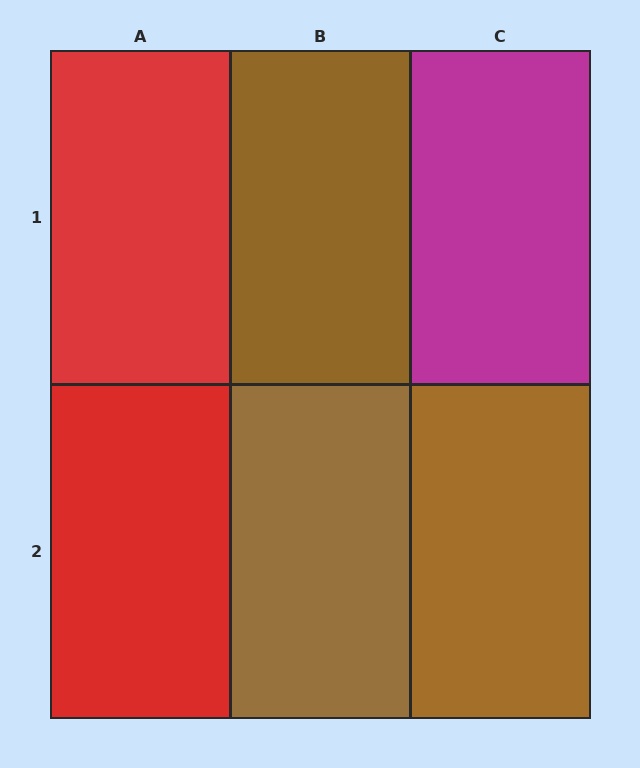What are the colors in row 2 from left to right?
Red, brown, brown.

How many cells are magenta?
1 cell is magenta.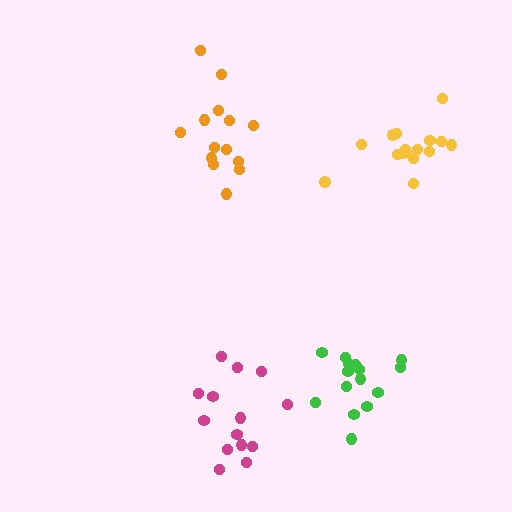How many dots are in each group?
Group 1: 14 dots, Group 2: 14 dots, Group 3: 16 dots, Group 4: 15 dots (59 total).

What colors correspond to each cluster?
The clusters are colored: magenta, orange, yellow, green.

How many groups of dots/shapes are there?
There are 4 groups.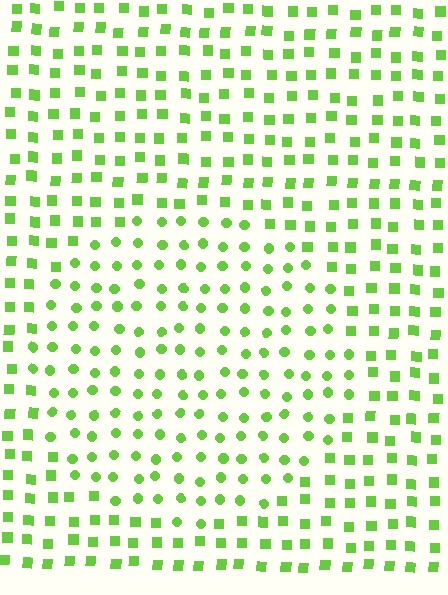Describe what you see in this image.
The image is filled with small lime elements arranged in a uniform grid. A circle-shaped region contains circles, while the surrounding area contains squares. The boundary is defined purely by the change in element shape.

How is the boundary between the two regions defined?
The boundary is defined by a change in element shape: circles inside vs. squares outside. All elements share the same color and spacing.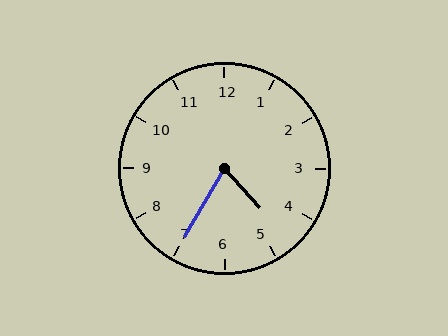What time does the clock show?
4:35.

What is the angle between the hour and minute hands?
Approximately 72 degrees.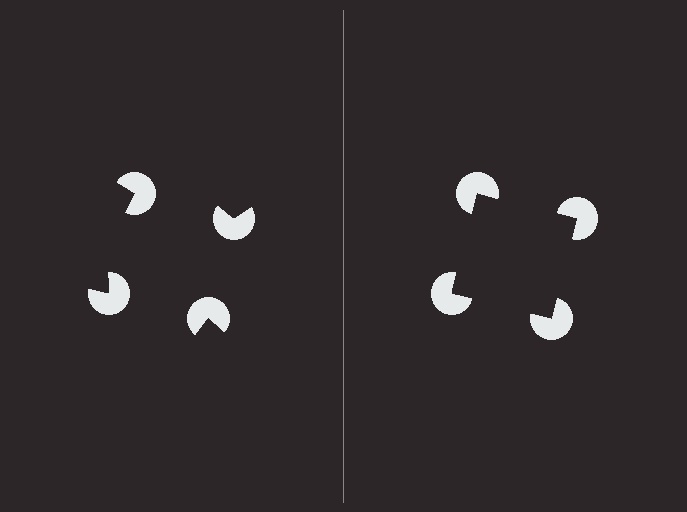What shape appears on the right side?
An illusory square.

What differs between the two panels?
The pac-man discs are positioned identically on both sides; only the wedge orientations differ. On the right they align to a square; on the left they are misaligned.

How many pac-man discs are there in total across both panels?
8 — 4 on each side.